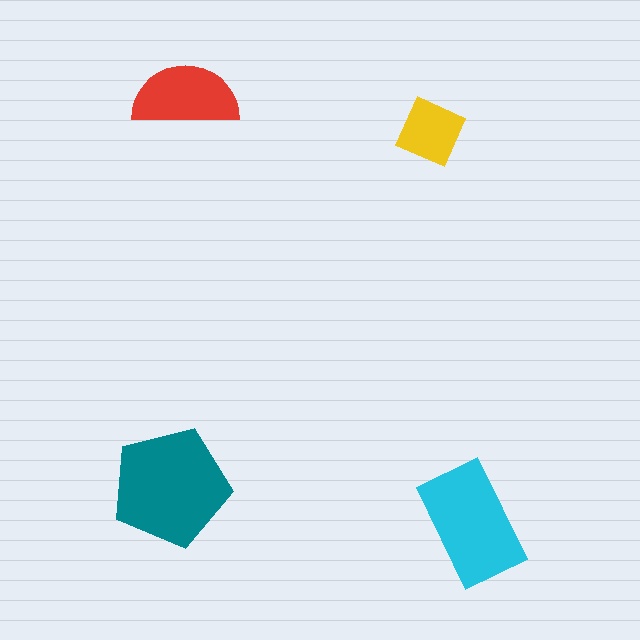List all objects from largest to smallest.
The teal pentagon, the cyan rectangle, the red semicircle, the yellow diamond.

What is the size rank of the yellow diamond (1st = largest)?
4th.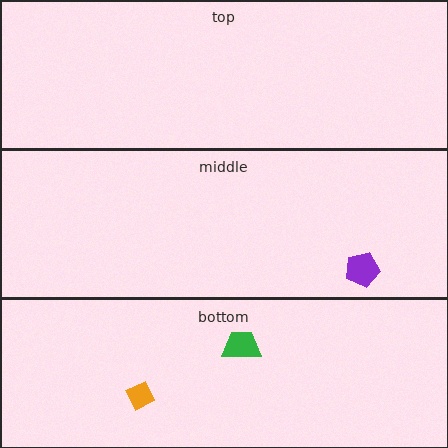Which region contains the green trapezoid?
The bottom region.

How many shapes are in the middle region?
1.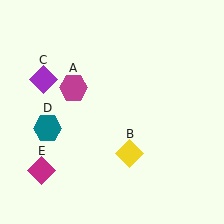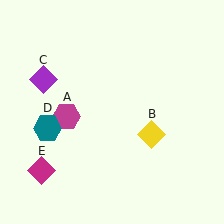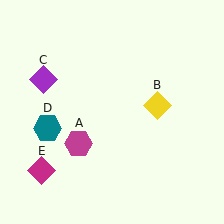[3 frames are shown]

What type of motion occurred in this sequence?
The magenta hexagon (object A), yellow diamond (object B) rotated counterclockwise around the center of the scene.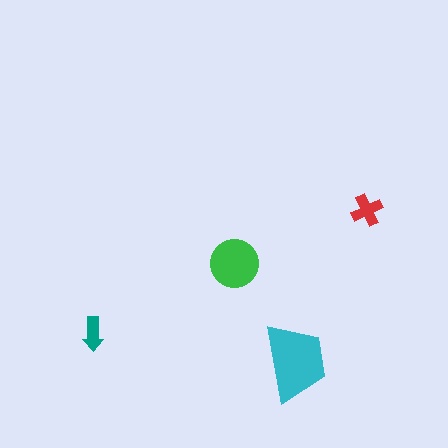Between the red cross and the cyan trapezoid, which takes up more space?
The cyan trapezoid.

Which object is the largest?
The cyan trapezoid.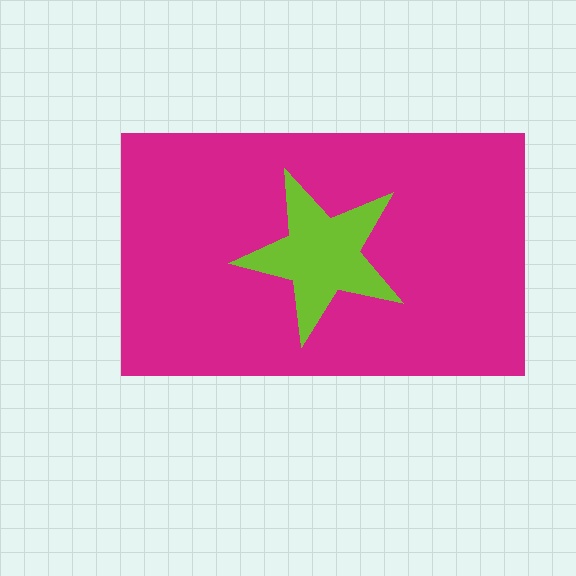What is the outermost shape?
The magenta rectangle.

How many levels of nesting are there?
2.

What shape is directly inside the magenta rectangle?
The lime star.